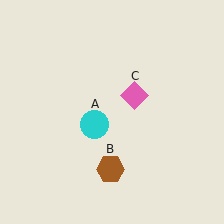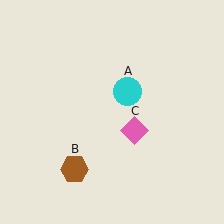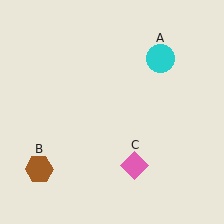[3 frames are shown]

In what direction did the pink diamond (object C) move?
The pink diamond (object C) moved down.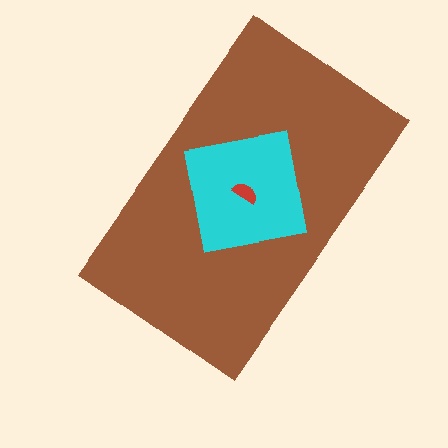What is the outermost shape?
The brown rectangle.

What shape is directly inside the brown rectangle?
The cyan square.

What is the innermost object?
The red semicircle.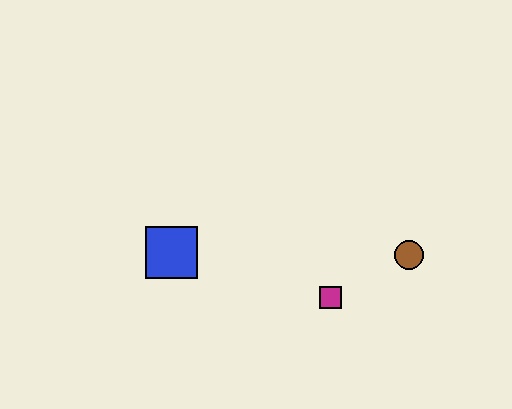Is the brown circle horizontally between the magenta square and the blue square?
No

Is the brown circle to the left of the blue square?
No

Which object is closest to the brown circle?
The magenta square is closest to the brown circle.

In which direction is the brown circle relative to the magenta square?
The brown circle is to the right of the magenta square.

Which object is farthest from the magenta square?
The blue square is farthest from the magenta square.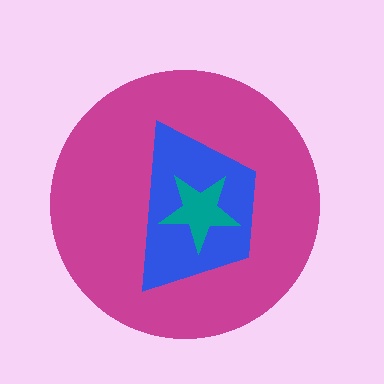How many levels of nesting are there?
3.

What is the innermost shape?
The teal star.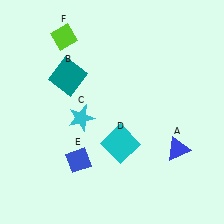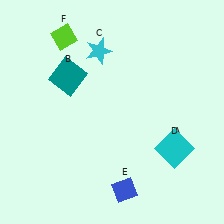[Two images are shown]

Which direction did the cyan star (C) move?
The cyan star (C) moved up.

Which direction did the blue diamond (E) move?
The blue diamond (E) moved right.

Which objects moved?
The objects that moved are: the cyan star (C), the cyan square (D), the blue diamond (E).